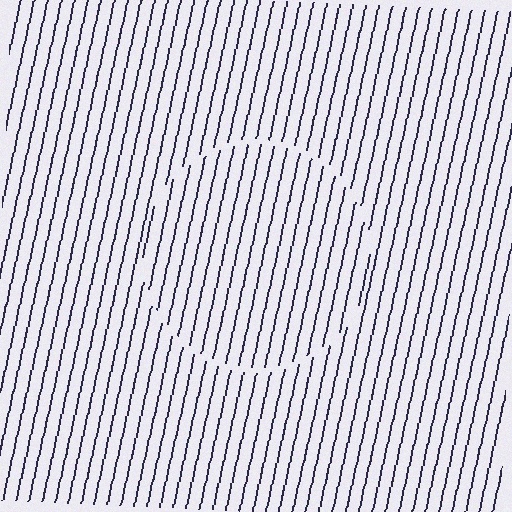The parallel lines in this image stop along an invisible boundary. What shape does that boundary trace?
An illusory circle. The interior of the shape contains the same grating, shifted by half a period — the contour is defined by the phase discontinuity where line-ends from the inner and outer gratings abut.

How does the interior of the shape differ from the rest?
The interior of the shape contains the same grating, shifted by half a period — the contour is defined by the phase discontinuity where line-ends from the inner and outer gratings abut.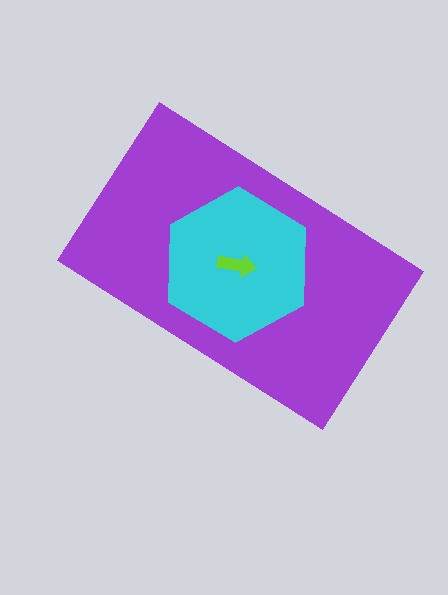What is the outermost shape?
The purple rectangle.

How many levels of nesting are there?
3.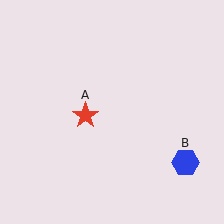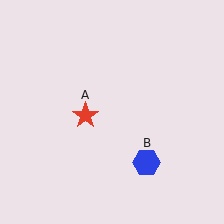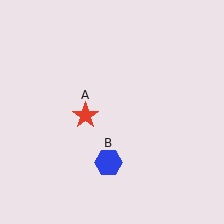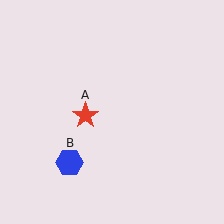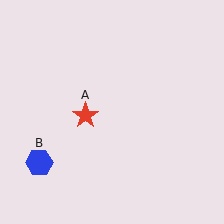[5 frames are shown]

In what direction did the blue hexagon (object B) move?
The blue hexagon (object B) moved left.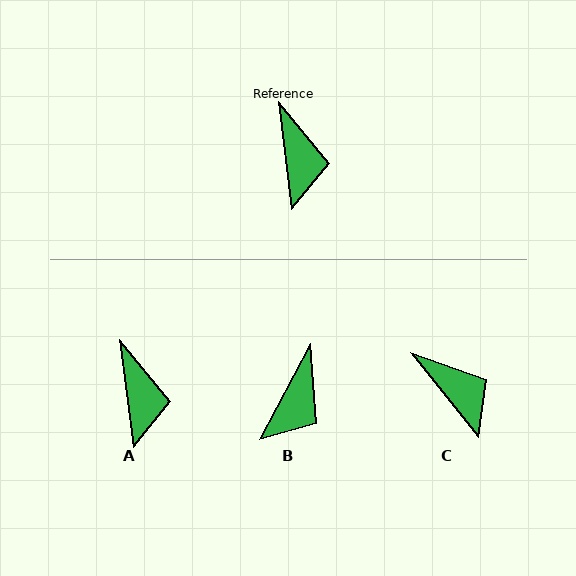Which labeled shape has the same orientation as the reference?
A.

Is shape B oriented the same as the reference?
No, it is off by about 35 degrees.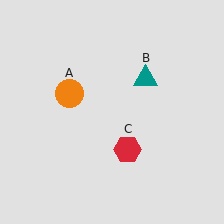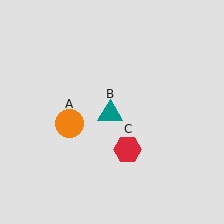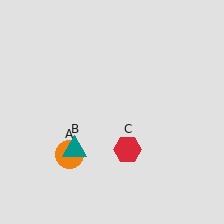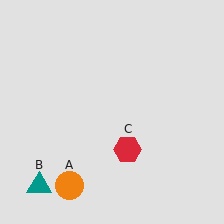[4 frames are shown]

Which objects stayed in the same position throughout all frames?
Red hexagon (object C) remained stationary.